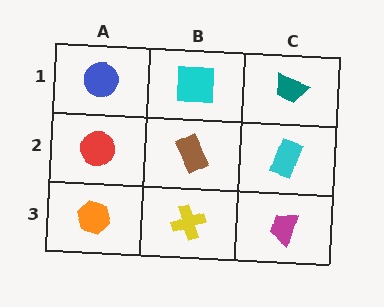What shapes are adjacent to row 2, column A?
A blue circle (row 1, column A), an orange hexagon (row 3, column A), a brown rectangle (row 2, column B).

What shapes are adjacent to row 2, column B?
A cyan square (row 1, column B), a yellow cross (row 3, column B), a red circle (row 2, column A), a cyan rectangle (row 2, column C).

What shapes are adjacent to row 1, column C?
A cyan rectangle (row 2, column C), a cyan square (row 1, column B).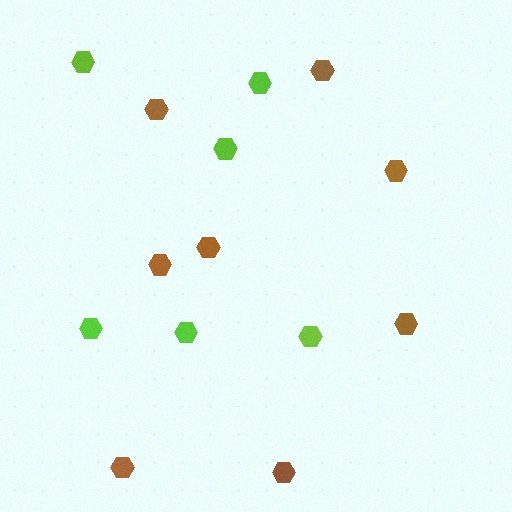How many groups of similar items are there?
There are 2 groups: one group of brown hexagons (8) and one group of lime hexagons (6).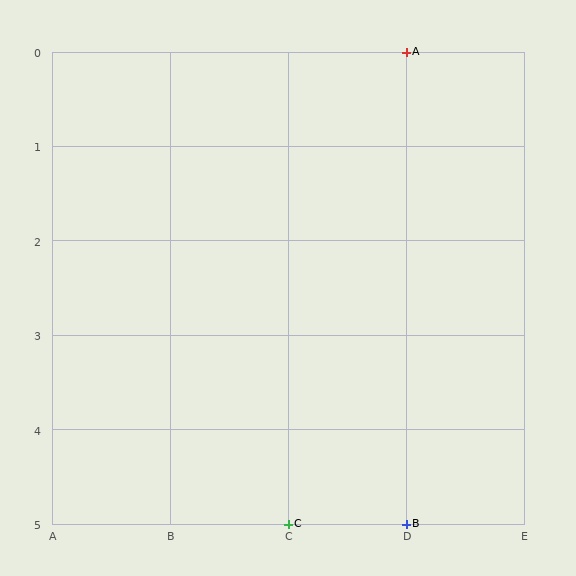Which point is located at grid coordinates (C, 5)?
Point C is at (C, 5).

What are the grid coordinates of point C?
Point C is at grid coordinates (C, 5).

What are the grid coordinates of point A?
Point A is at grid coordinates (D, 0).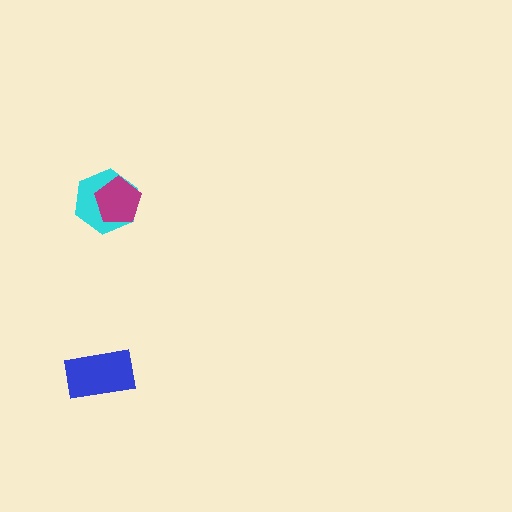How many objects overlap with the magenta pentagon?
1 object overlaps with the magenta pentagon.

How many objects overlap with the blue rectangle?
0 objects overlap with the blue rectangle.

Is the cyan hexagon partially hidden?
Yes, it is partially covered by another shape.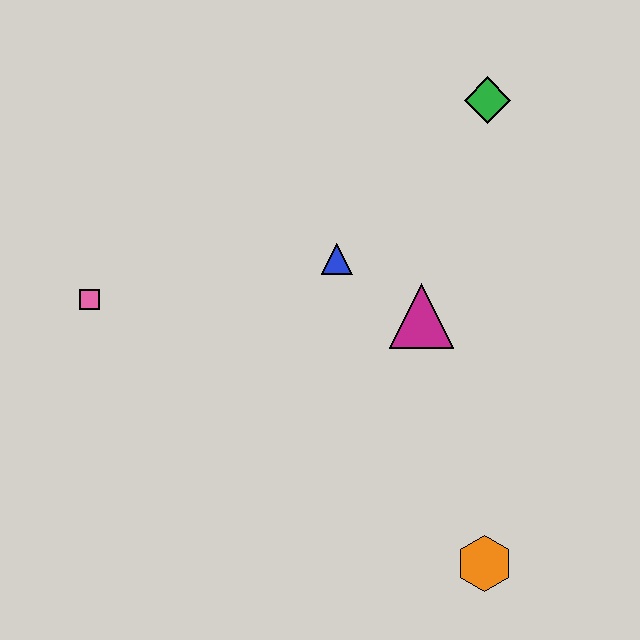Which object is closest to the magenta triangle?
The blue triangle is closest to the magenta triangle.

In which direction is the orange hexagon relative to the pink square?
The orange hexagon is to the right of the pink square.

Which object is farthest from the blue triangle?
The orange hexagon is farthest from the blue triangle.